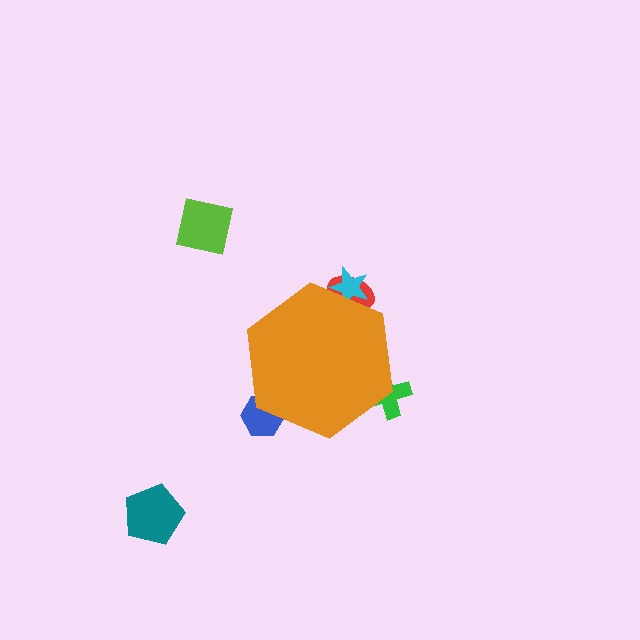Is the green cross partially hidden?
Yes, the green cross is partially hidden behind the orange hexagon.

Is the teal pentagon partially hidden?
No, the teal pentagon is fully visible.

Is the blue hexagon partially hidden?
Yes, the blue hexagon is partially hidden behind the orange hexagon.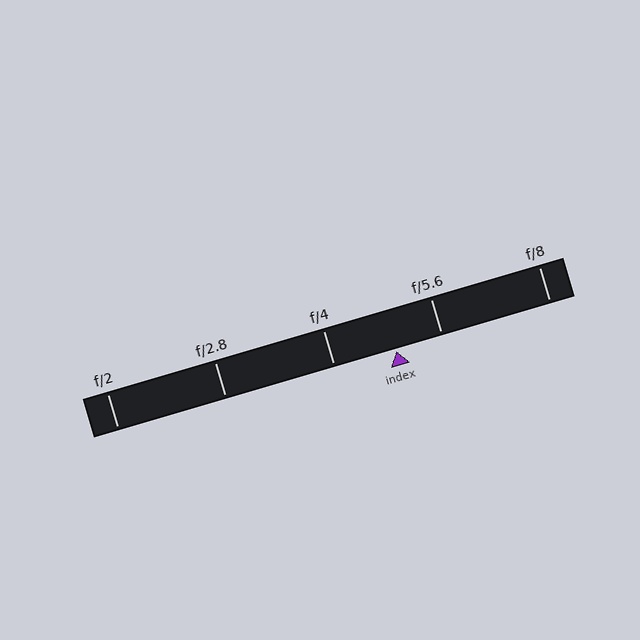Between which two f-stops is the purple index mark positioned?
The index mark is between f/4 and f/5.6.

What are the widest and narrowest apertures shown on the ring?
The widest aperture shown is f/2 and the narrowest is f/8.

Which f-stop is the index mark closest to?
The index mark is closest to f/5.6.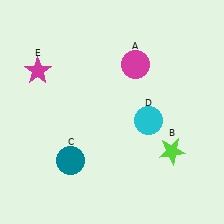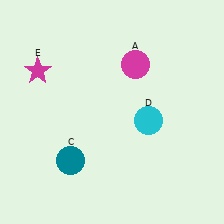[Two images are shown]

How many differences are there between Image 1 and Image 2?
There is 1 difference between the two images.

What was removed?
The lime star (B) was removed in Image 2.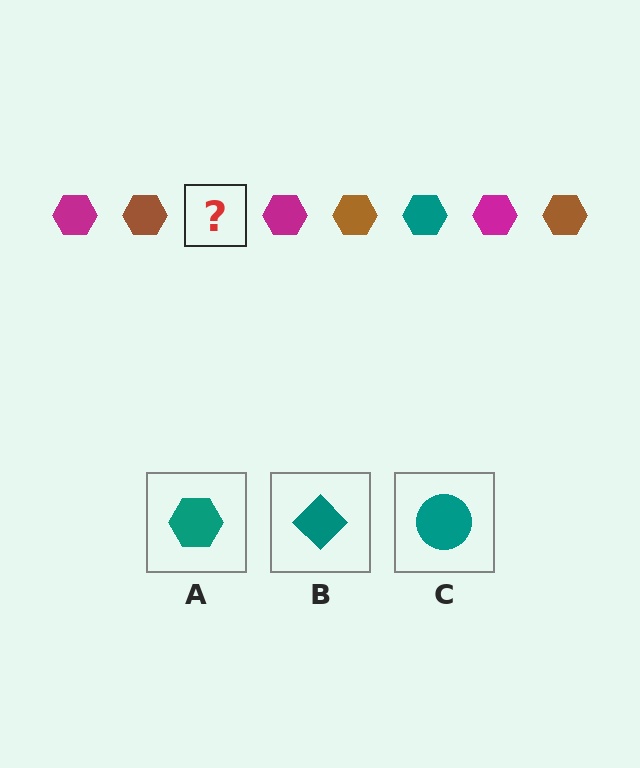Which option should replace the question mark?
Option A.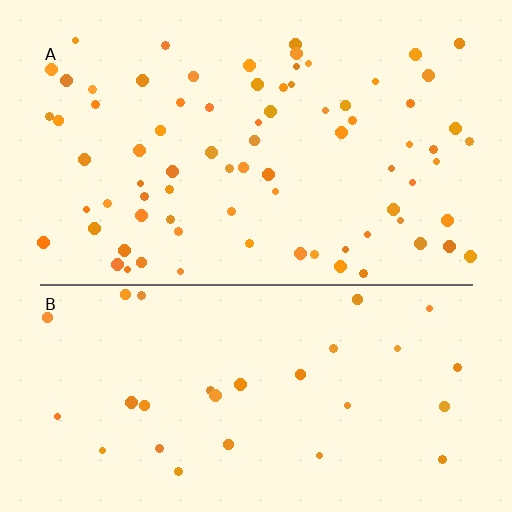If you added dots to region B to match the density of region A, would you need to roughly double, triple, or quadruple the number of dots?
Approximately triple.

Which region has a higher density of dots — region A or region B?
A (the top).